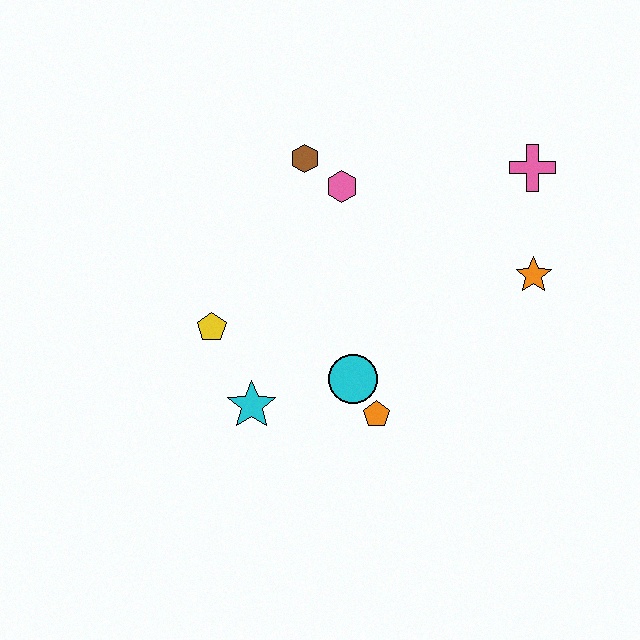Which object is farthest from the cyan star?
The pink cross is farthest from the cyan star.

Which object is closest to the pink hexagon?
The brown hexagon is closest to the pink hexagon.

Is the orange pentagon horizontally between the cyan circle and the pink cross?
Yes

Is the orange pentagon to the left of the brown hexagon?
No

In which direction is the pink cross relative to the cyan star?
The pink cross is to the right of the cyan star.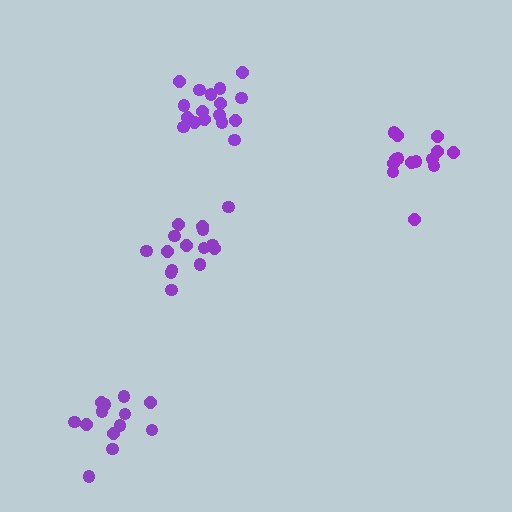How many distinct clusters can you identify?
There are 4 distinct clusters.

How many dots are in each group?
Group 1: 14 dots, Group 2: 16 dots, Group 3: 17 dots, Group 4: 13 dots (60 total).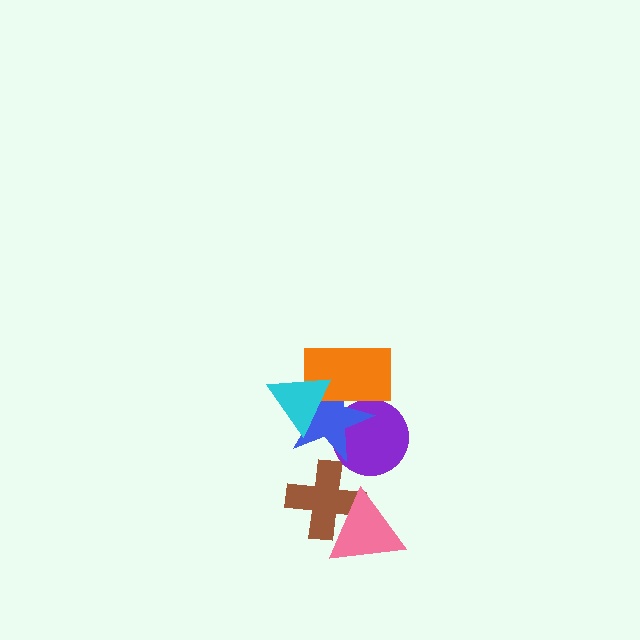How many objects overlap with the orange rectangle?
3 objects overlap with the orange rectangle.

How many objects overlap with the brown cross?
1 object overlaps with the brown cross.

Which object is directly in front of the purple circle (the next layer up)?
The blue star is directly in front of the purple circle.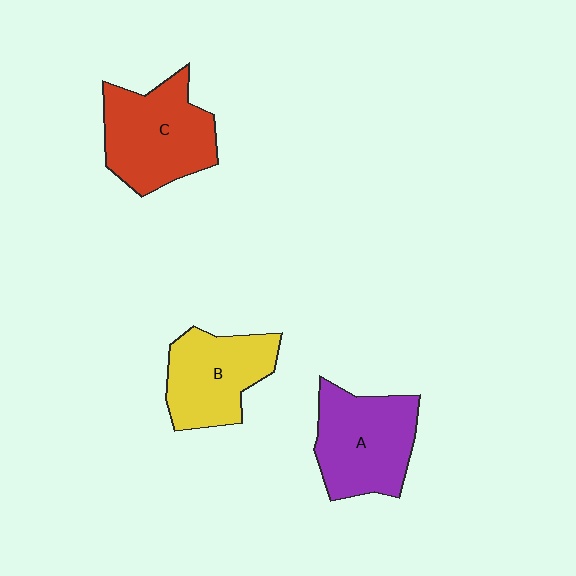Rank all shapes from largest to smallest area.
From largest to smallest: C (red), A (purple), B (yellow).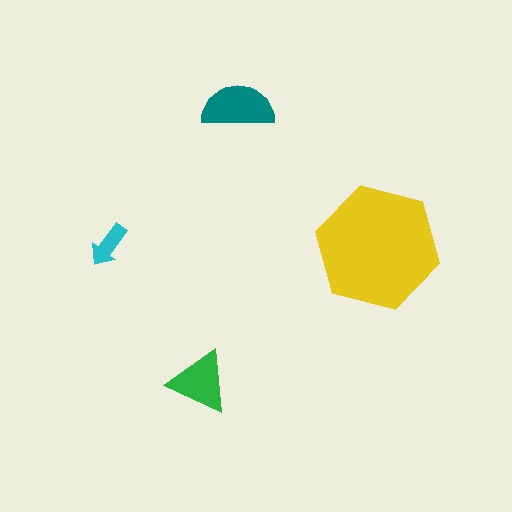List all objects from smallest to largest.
The cyan arrow, the green triangle, the teal semicircle, the yellow hexagon.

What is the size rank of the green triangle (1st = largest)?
3rd.